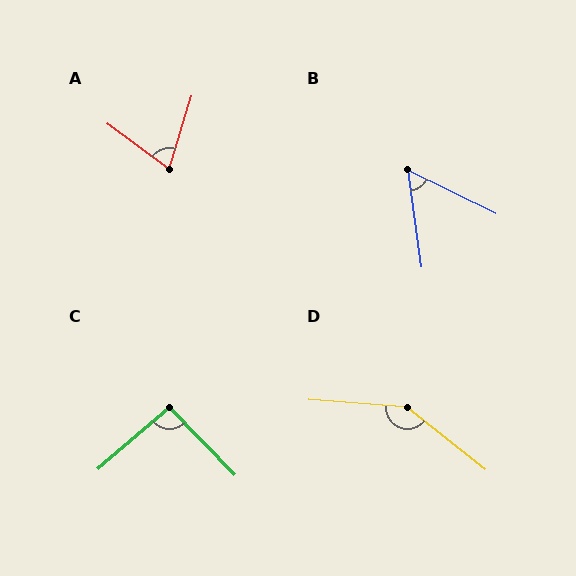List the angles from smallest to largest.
B (56°), A (70°), C (94°), D (146°).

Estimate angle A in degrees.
Approximately 70 degrees.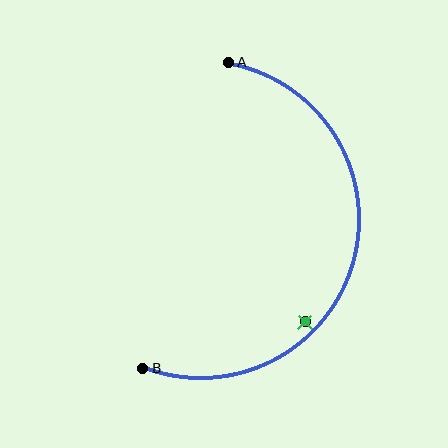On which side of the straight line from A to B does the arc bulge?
The arc bulges to the right of the straight line connecting A and B.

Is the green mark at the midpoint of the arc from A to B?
No — the green mark does not lie on the arc at all. It sits slightly inside the curve.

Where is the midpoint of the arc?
The arc midpoint is the point on the curve farthest from the straight line joining A and B. It sits to the right of that line.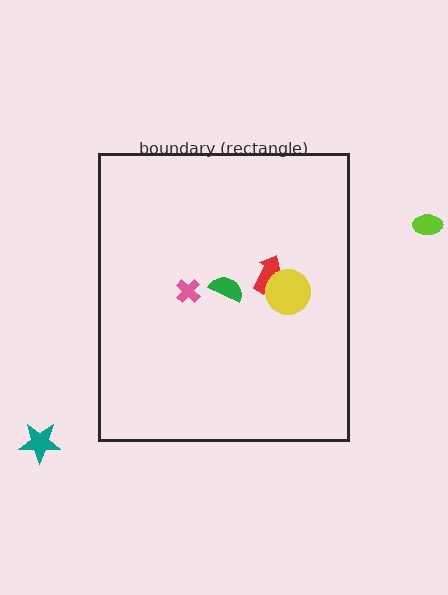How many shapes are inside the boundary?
4 inside, 2 outside.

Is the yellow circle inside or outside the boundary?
Inside.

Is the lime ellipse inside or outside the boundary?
Outside.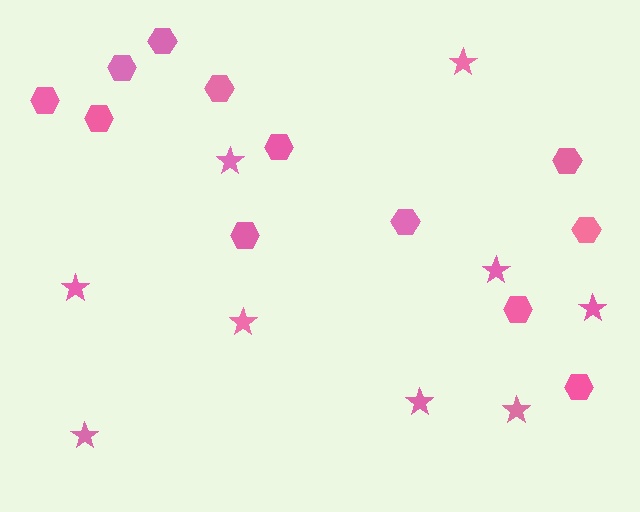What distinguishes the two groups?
There are 2 groups: one group of hexagons (12) and one group of stars (9).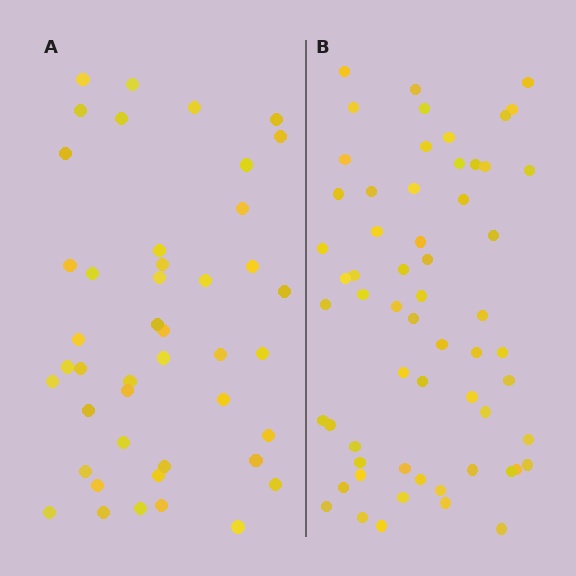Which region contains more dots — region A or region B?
Region B (the right region) has more dots.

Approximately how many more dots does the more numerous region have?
Region B has approximately 15 more dots than region A.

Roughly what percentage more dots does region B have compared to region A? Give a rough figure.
About 35% more.